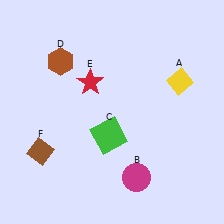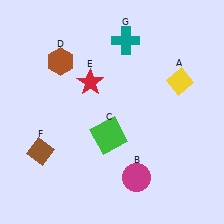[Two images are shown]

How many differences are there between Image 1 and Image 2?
There is 1 difference between the two images.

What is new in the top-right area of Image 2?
A teal cross (G) was added in the top-right area of Image 2.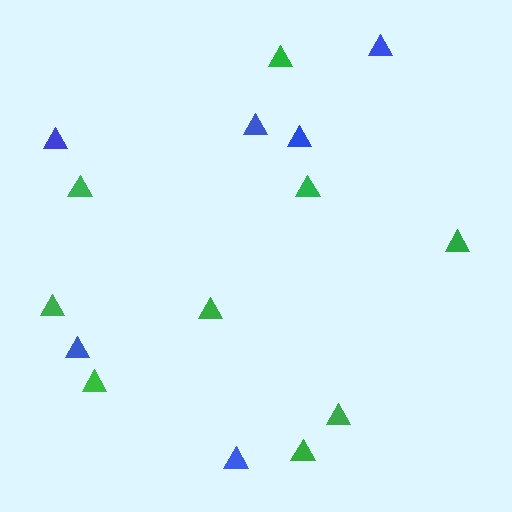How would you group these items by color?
There are 2 groups: one group of green triangles (9) and one group of blue triangles (6).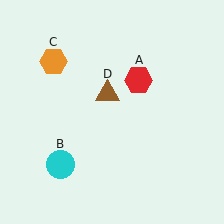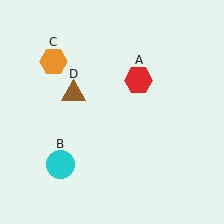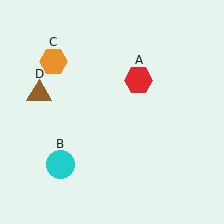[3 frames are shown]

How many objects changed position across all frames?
1 object changed position: brown triangle (object D).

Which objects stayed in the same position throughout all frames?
Red hexagon (object A) and cyan circle (object B) and orange hexagon (object C) remained stationary.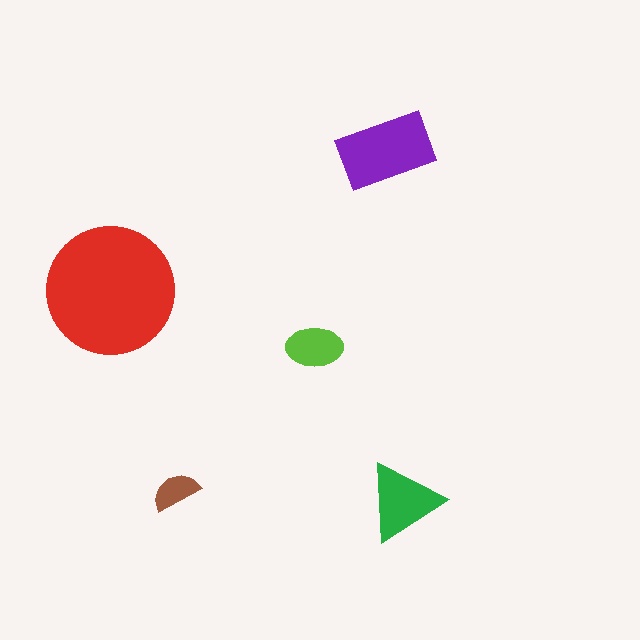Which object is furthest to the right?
The green triangle is rightmost.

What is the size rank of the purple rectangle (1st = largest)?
2nd.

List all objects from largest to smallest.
The red circle, the purple rectangle, the green triangle, the lime ellipse, the brown semicircle.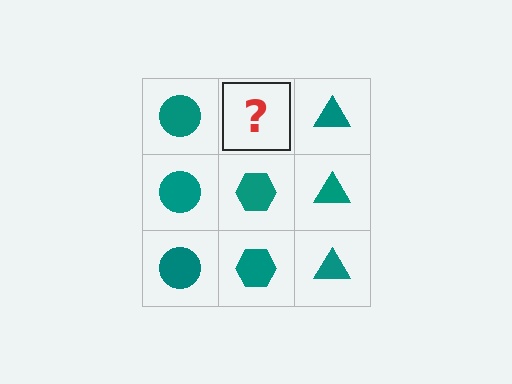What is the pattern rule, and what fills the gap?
The rule is that each column has a consistent shape. The gap should be filled with a teal hexagon.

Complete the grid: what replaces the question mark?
The question mark should be replaced with a teal hexagon.